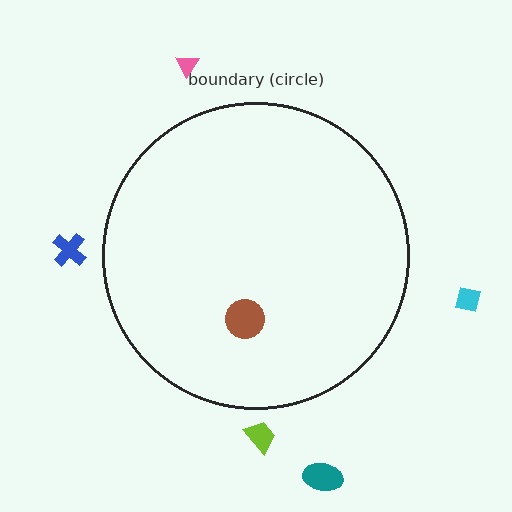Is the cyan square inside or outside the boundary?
Outside.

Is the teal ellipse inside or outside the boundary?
Outside.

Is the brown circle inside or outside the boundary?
Inside.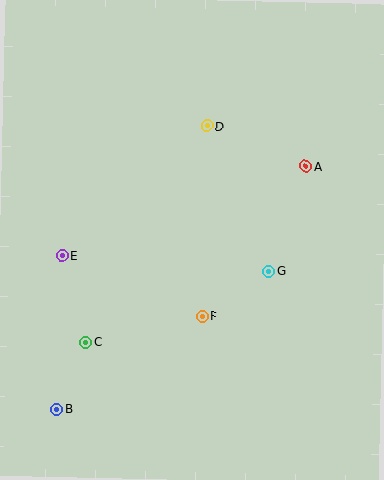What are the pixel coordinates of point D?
Point D is at (207, 126).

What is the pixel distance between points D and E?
The distance between D and E is 195 pixels.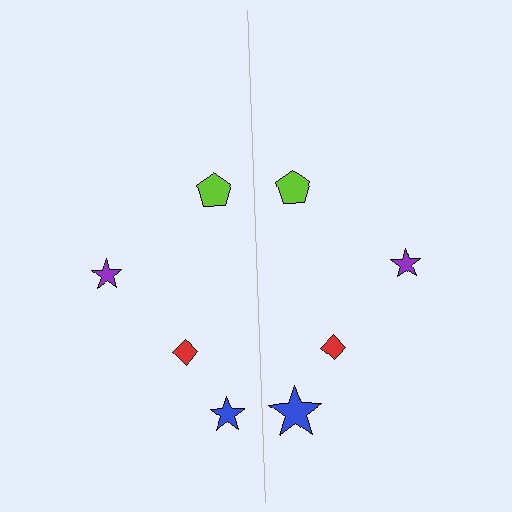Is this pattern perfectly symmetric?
No, the pattern is not perfectly symmetric. The blue star on the right side has a different size than its mirror counterpart.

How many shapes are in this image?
There are 8 shapes in this image.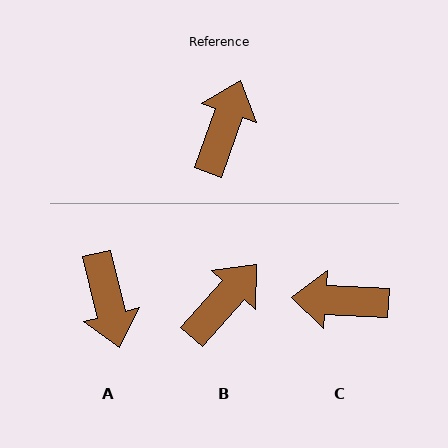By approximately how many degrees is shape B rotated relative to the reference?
Approximately 22 degrees clockwise.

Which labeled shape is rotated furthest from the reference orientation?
A, about 147 degrees away.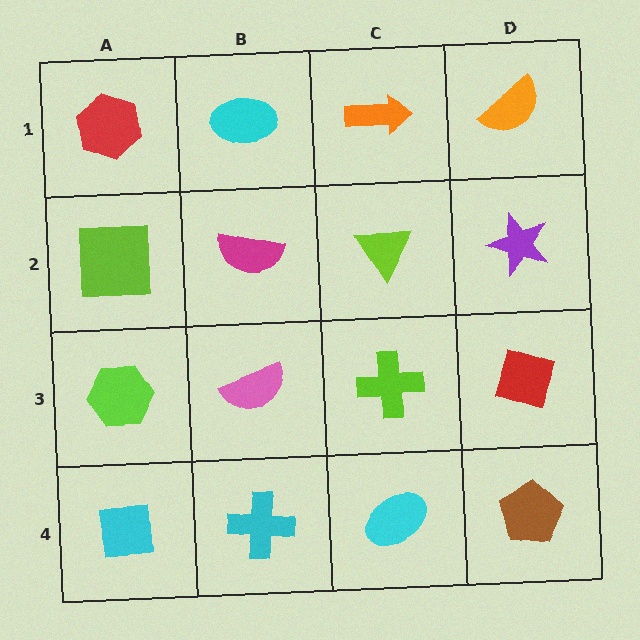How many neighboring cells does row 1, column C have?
3.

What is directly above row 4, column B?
A pink semicircle.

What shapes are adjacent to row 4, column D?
A red diamond (row 3, column D), a cyan ellipse (row 4, column C).